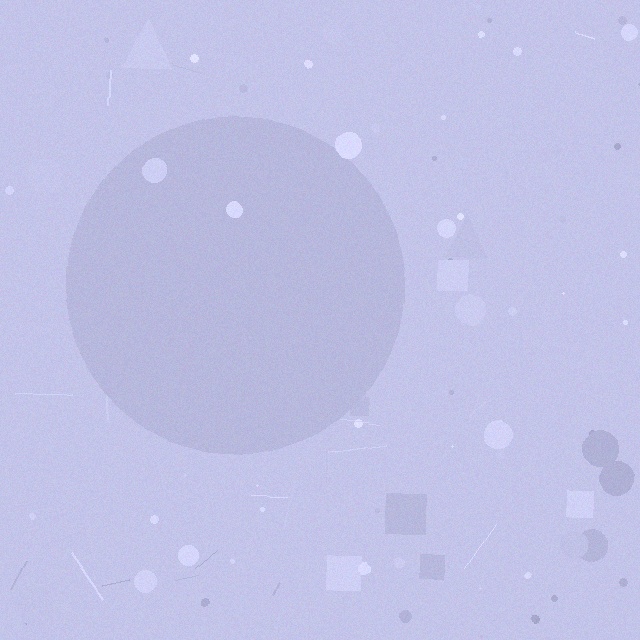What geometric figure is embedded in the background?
A circle is embedded in the background.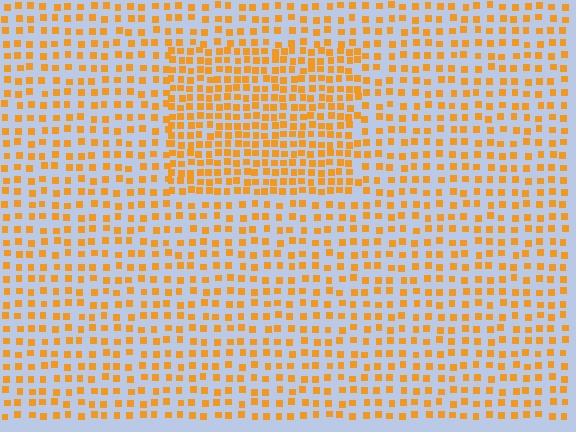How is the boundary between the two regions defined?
The boundary is defined by a change in element density (approximately 1.8x ratio). All elements are the same color, size, and shape.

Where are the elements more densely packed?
The elements are more densely packed inside the rectangle boundary.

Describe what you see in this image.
The image contains small orange elements arranged at two different densities. A rectangle-shaped region is visible where the elements are more densely packed than the surrounding area.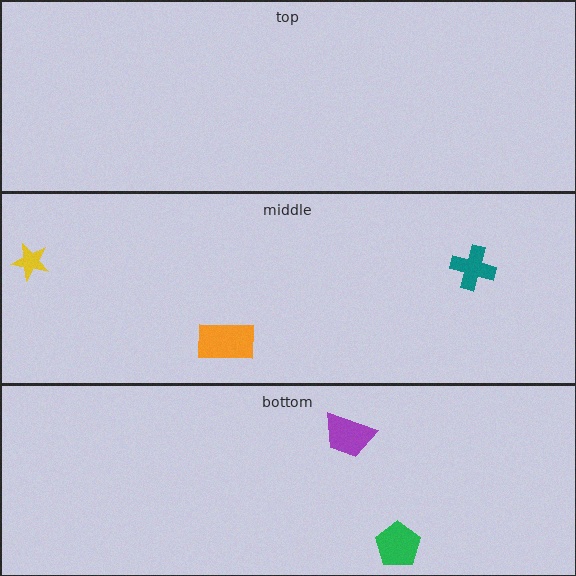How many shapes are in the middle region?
3.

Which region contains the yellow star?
The middle region.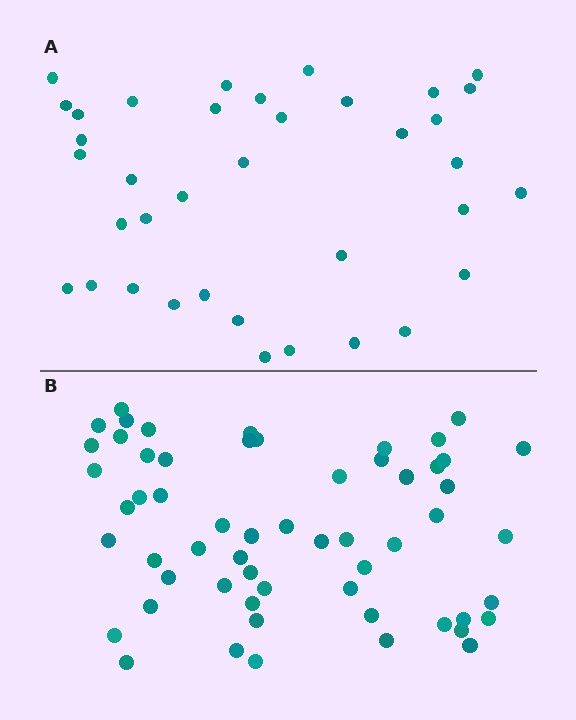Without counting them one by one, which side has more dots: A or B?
Region B (the bottom region) has more dots.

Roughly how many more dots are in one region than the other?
Region B has approximately 20 more dots than region A.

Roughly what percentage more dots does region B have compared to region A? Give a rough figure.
About 55% more.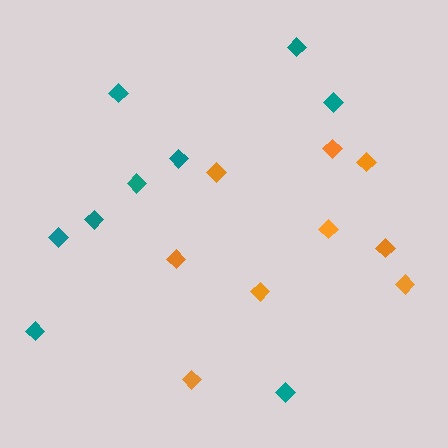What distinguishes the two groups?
There are 2 groups: one group of teal diamonds (9) and one group of orange diamonds (9).